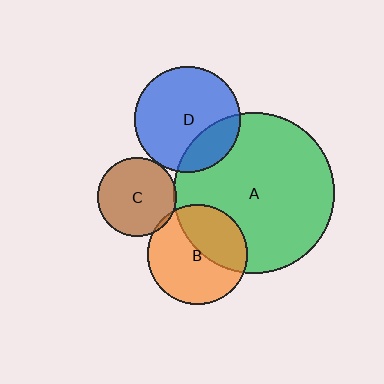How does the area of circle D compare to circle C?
Approximately 1.8 times.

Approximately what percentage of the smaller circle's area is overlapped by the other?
Approximately 5%.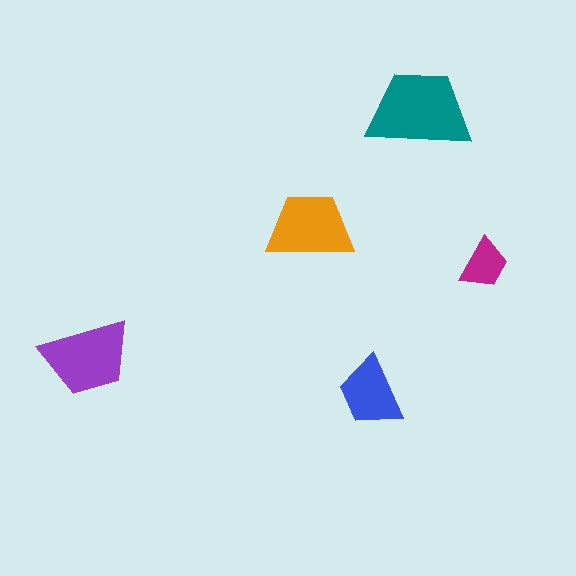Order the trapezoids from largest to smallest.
the teal one, the purple one, the orange one, the blue one, the magenta one.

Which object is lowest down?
The blue trapezoid is bottommost.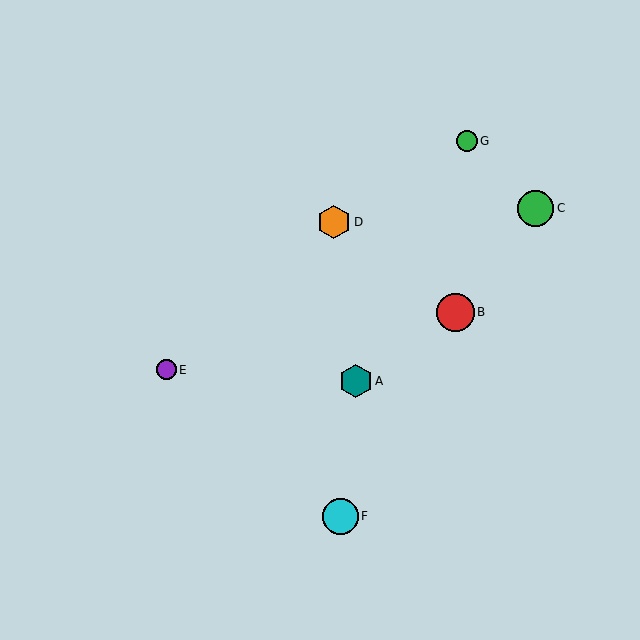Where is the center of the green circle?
The center of the green circle is at (467, 141).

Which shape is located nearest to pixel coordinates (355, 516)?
The cyan circle (labeled F) at (340, 516) is nearest to that location.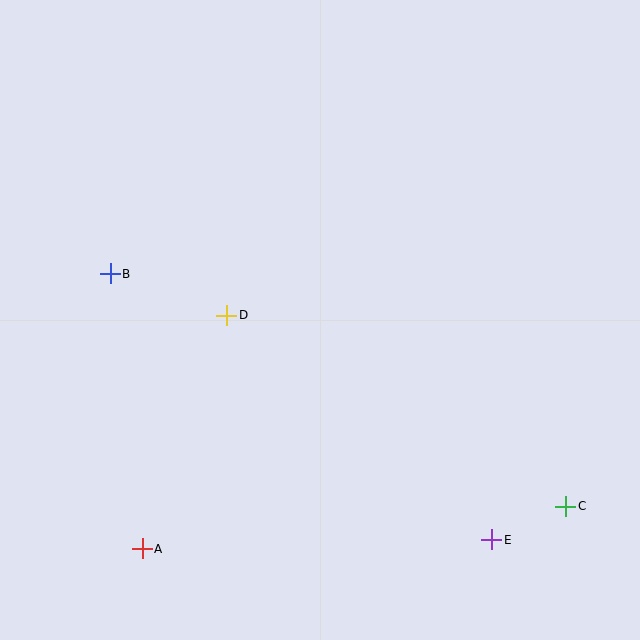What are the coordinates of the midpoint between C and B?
The midpoint between C and B is at (338, 390).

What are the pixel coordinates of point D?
Point D is at (227, 315).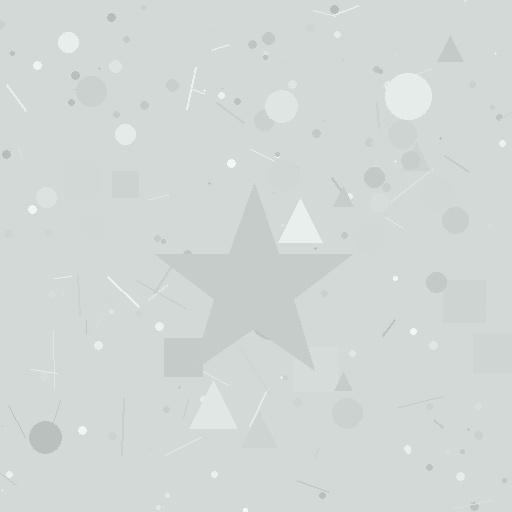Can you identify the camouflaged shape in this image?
The camouflaged shape is a star.